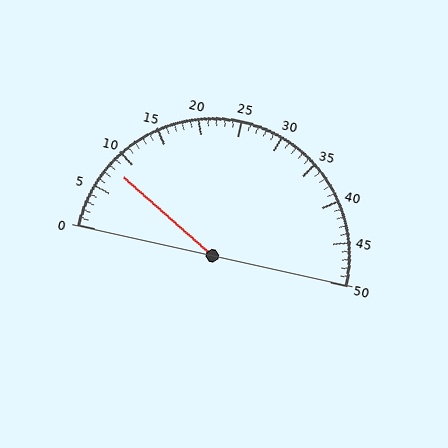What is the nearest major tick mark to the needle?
The nearest major tick mark is 10.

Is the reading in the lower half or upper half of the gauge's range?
The reading is in the lower half of the range (0 to 50).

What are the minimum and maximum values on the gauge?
The gauge ranges from 0 to 50.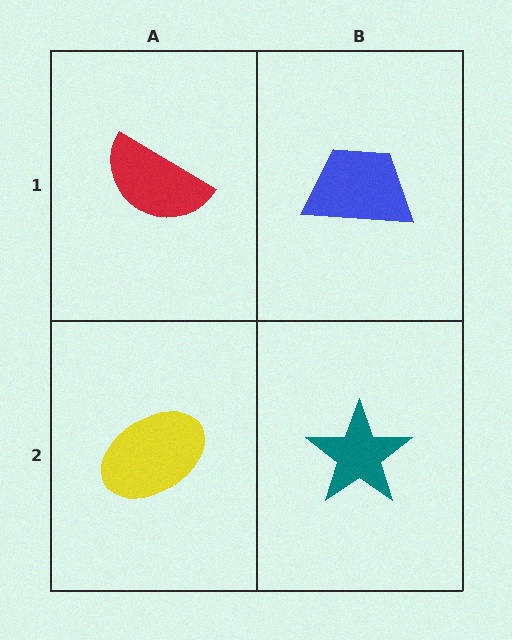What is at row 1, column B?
A blue trapezoid.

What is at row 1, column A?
A red semicircle.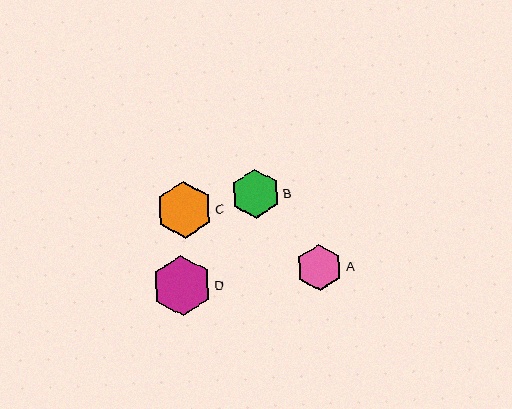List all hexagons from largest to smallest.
From largest to smallest: D, C, B, A.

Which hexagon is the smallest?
Hexagon A is the smallest with a size of approximately 46 pixels.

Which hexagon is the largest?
Hexagon D is the largest with a size of approximately 59 pixels.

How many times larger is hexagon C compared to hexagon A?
Hexagon C is approximately 1.2 times the size of hexagon A.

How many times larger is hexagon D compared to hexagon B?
Hexagon D is approximately 1.2 times the size of hexagon B.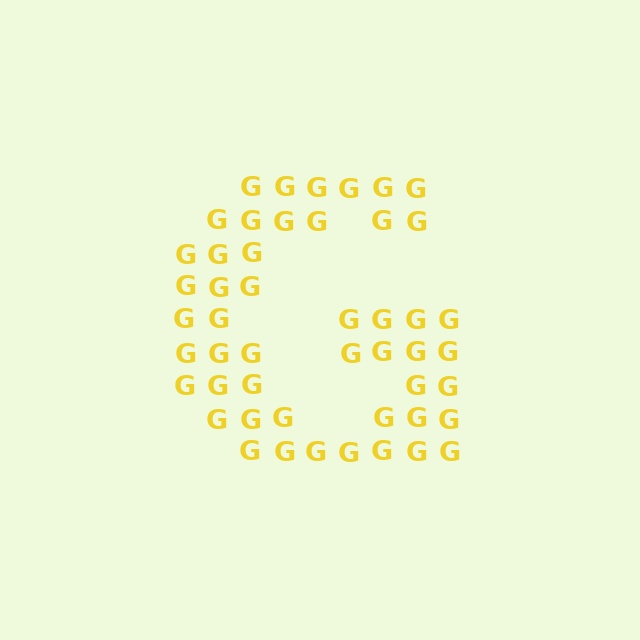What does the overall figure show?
The overall figure shows the letter G.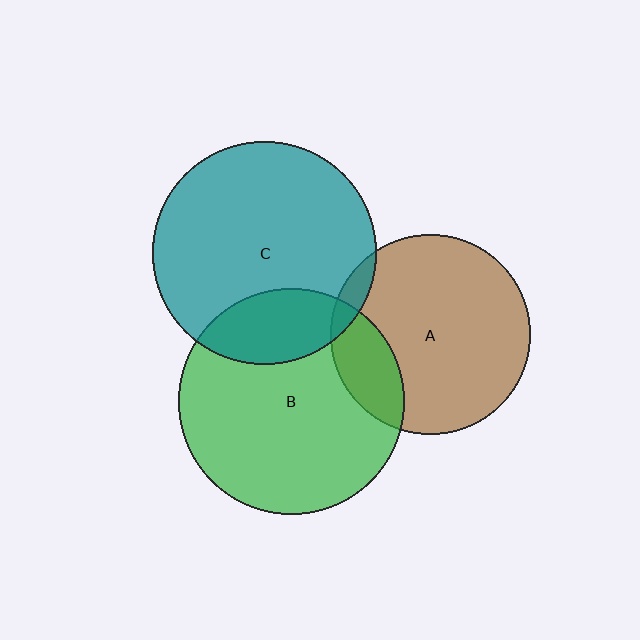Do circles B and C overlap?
Yes.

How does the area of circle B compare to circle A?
Approximately 1.3 times.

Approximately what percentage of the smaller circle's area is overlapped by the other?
Approximately 20%.